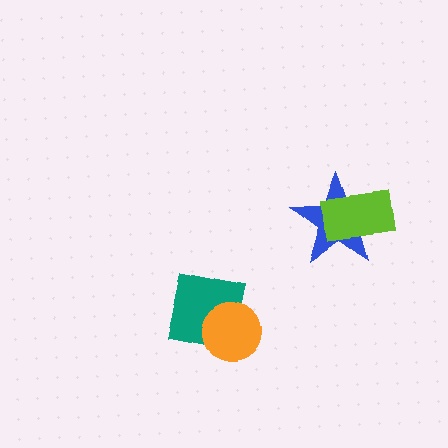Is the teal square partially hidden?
Yes, it is partially covered by another shape.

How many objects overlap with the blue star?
1 object overlaps with the blue star.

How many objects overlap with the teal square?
1 object overlaps with the teal square.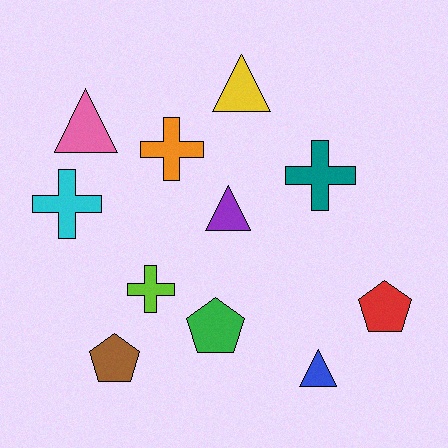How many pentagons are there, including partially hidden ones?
There are 3 pentagons.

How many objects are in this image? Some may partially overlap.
There are 11 objects.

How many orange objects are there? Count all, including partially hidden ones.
There is 1 orange object.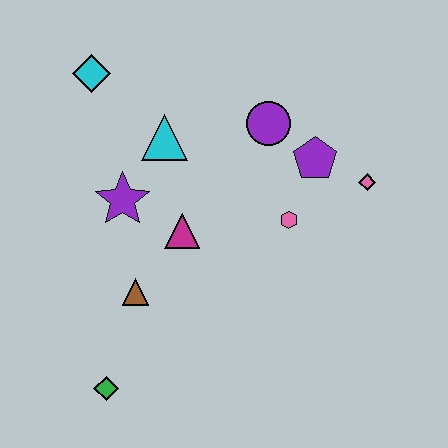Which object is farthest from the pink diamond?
The green diamond is farthest from the pink diamond.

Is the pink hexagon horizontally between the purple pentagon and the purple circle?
Yes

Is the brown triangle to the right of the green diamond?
Yes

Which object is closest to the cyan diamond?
The cyan triangle is closest to the cyan diamond.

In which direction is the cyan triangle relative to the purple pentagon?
The cyan triangle is to the left of the purple pentagon.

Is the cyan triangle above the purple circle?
No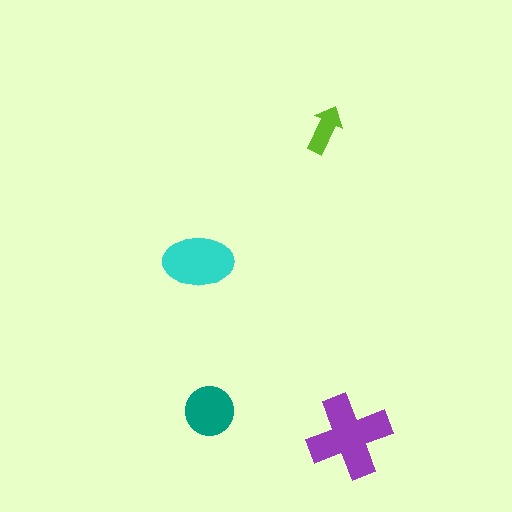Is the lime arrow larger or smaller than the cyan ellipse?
Smaller.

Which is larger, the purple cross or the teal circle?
The purple cross.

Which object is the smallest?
The lime arrow.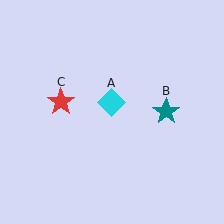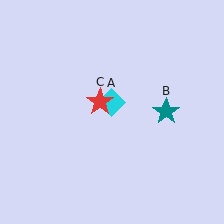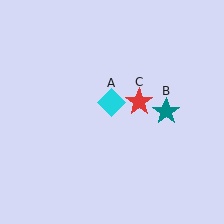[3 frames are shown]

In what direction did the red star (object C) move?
The red star (object C) moved right.